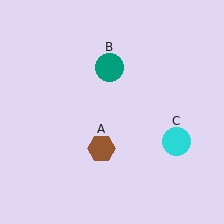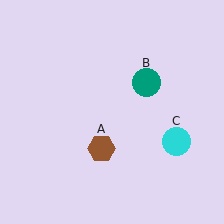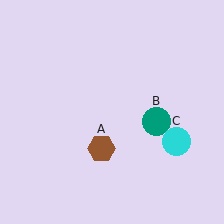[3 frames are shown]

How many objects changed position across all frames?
1 object changed position: teal circle (object B).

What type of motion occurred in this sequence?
The teal circle (object B) rotated clockwise around the center of the scene.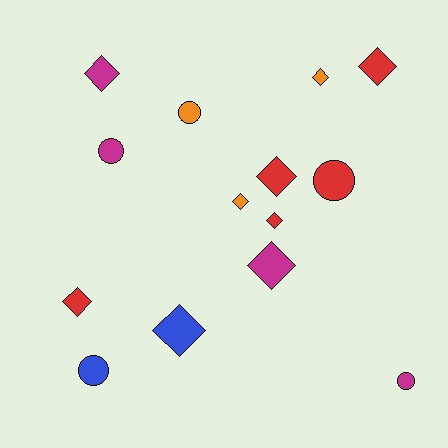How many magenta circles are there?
There are 2 magenta circles.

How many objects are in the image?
There are 14 objects.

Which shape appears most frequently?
Diamond, with 9 objects.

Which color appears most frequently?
Red, with 5 objects.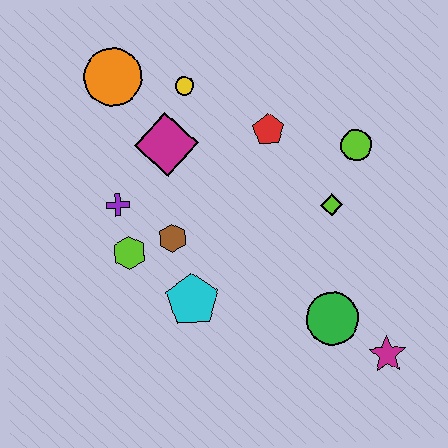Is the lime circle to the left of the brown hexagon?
No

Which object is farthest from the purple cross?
The magenta star is farthest from the purple cross.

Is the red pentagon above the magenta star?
Yes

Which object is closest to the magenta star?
The green circle is closest to the magenta star.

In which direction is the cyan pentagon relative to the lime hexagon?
The cyan pentagon is to the right of the lime hexagon.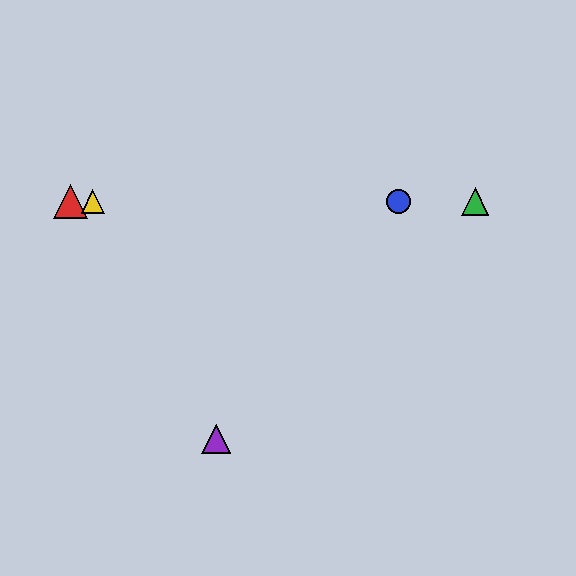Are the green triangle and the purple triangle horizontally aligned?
No, the green triangle is at y≈202 and the purple triangle is at y≈439.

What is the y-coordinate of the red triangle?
The red triangle is at y≈202.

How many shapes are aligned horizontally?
4 shapes (the red triangle, the blue circle, the green triangle, the yellow triangle) are aligned horizontally.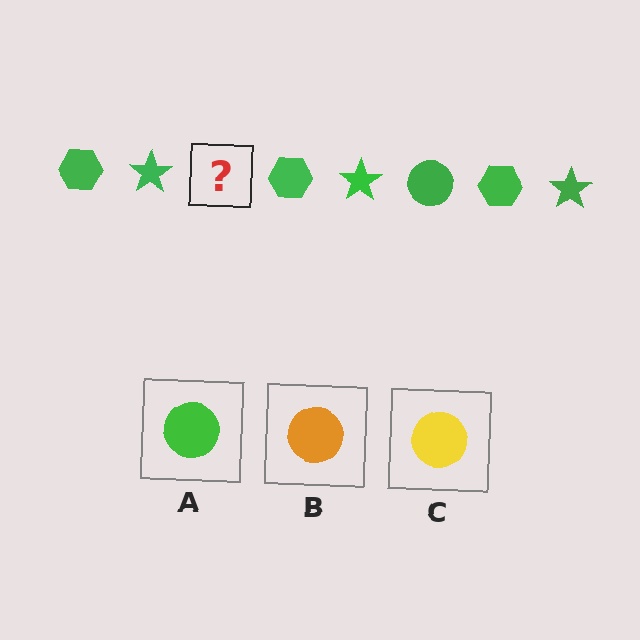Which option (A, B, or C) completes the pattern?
A.